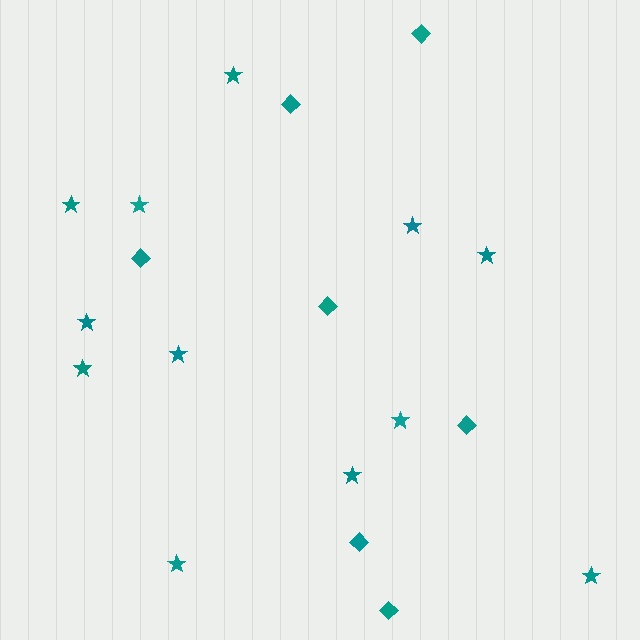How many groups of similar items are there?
There are 2 groups: one group of diamonds (7) and one group of stars (12).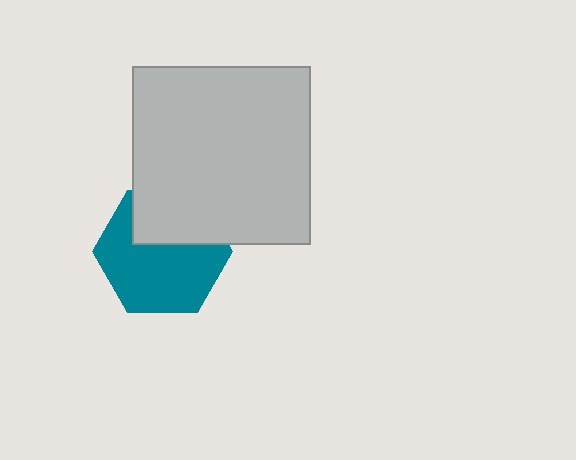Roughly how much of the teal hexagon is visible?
About half of it is visible (roughly 65%).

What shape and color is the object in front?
The object in front is a light gray square.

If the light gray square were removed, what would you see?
You would see the complete teal hexagon.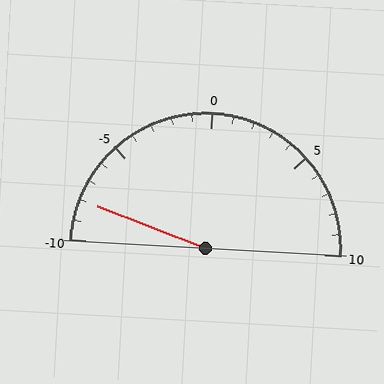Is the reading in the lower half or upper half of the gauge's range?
The reading is in the lower half of the range (-10 to 10).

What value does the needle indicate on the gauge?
The needle indicates approximately -8.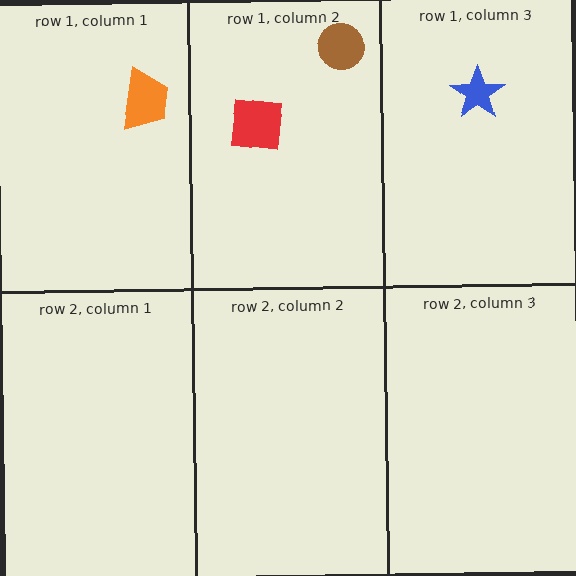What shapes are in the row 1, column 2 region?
The red square, the brown circle.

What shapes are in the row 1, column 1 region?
The orange trapezoid.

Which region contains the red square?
The row 1, column 2 region.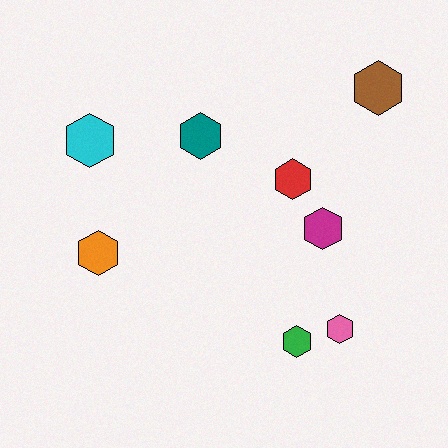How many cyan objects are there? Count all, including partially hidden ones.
There is 1 cyan object.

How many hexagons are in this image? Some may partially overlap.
There are 8 hexagons.